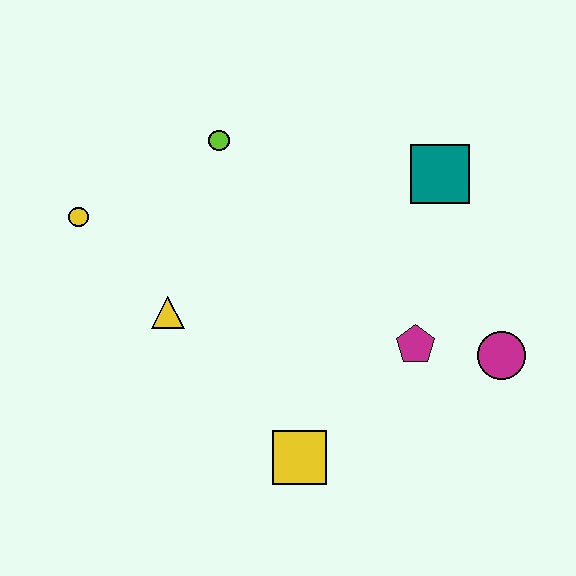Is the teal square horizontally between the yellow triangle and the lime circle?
No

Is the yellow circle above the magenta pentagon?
Yes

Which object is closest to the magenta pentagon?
The magenta circle is closest to the magenta pentagon.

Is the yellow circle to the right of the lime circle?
No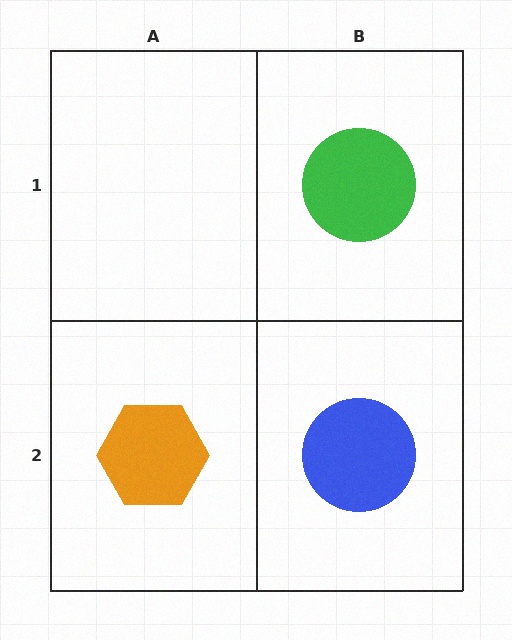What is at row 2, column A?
An orange hexagon.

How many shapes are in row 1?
1 shape.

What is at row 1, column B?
A green circle.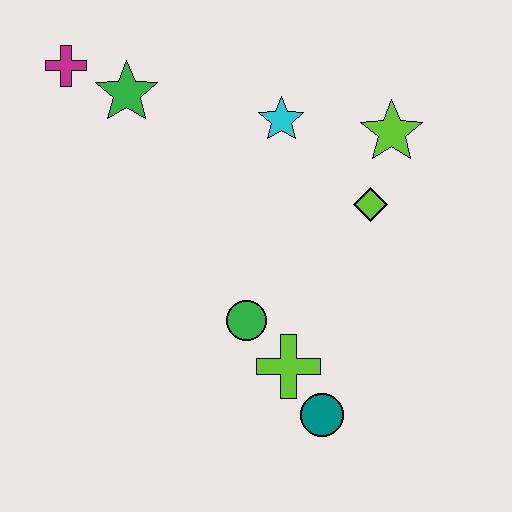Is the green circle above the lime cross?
Yes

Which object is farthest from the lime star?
The magenta cross is farthest from the lime star.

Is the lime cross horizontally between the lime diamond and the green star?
Yes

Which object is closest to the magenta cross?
The green star is closest to the magenta cross.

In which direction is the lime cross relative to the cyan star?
The lime cross is below the cyan star.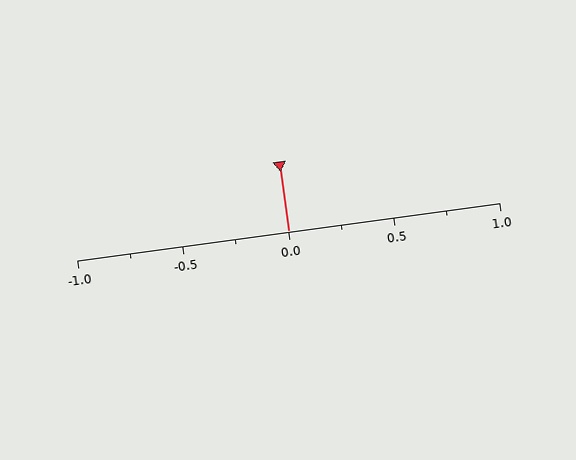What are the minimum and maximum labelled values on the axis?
The axis runs from -1.0 to 1.0.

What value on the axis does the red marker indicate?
The marker indicates approximately 0.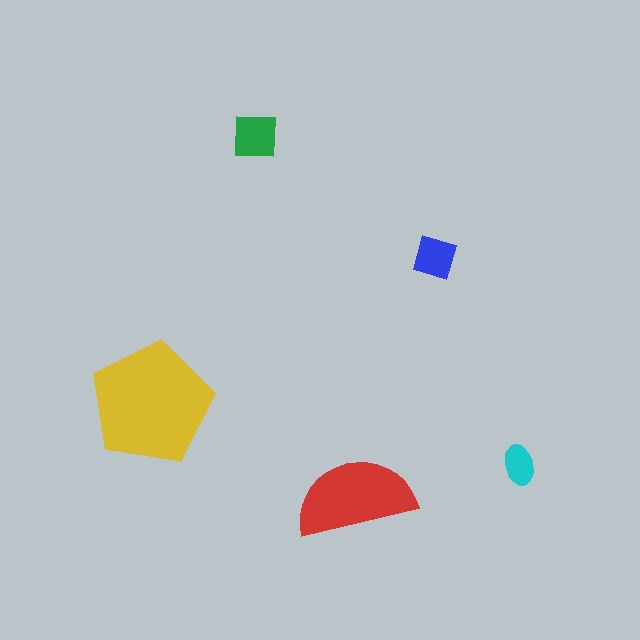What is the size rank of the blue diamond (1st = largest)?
4th.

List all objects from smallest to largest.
The cyan ellipse, the blue diamond, the green square, the red semicircle, the yellow pentagon.